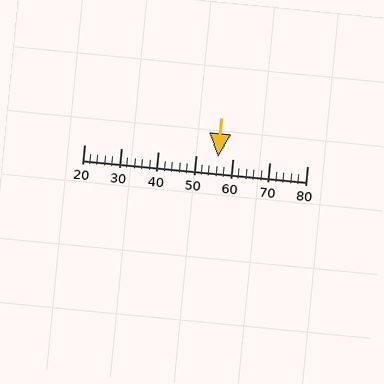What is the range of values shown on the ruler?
The ruler shows values from 20 to 80.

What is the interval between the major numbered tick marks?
The major tick marks are spaced 10 units apart.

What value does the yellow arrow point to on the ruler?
The yellow arrow points to approximately 56.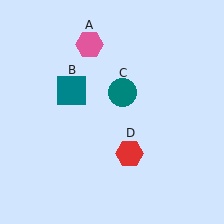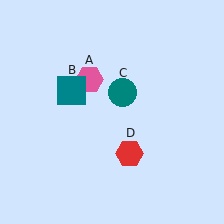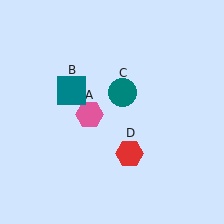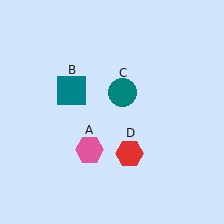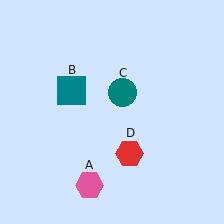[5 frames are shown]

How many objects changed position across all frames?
1 object changed position: pink hexagon (object A).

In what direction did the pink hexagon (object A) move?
The pink hexagon (object A) moved down.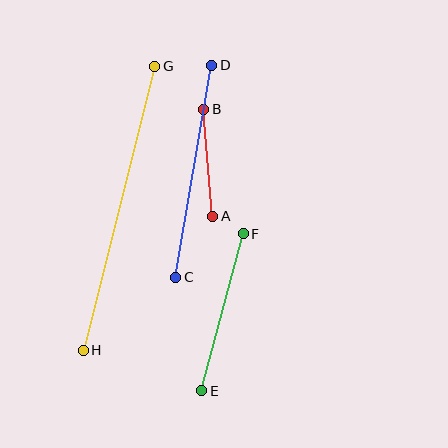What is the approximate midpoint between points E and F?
The midpoint is at approximately (223, 312) pixels.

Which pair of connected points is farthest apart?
Points G and H are farthest apart.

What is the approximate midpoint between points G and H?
The midpoint is at approximately (119, 208) pixels.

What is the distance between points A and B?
The distance is approximately 107 pixels.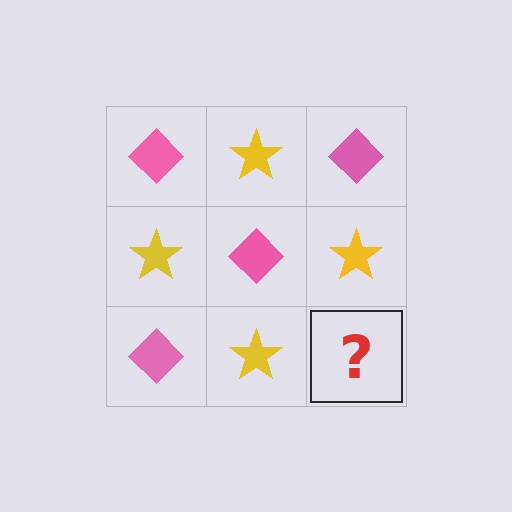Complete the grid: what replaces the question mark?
The question mark should be replaced with a pink diamond.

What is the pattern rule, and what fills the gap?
The rule is that it alternates pink diamond and yellow star in a checkerboard pattern. The gap should be filled with a pink diamond.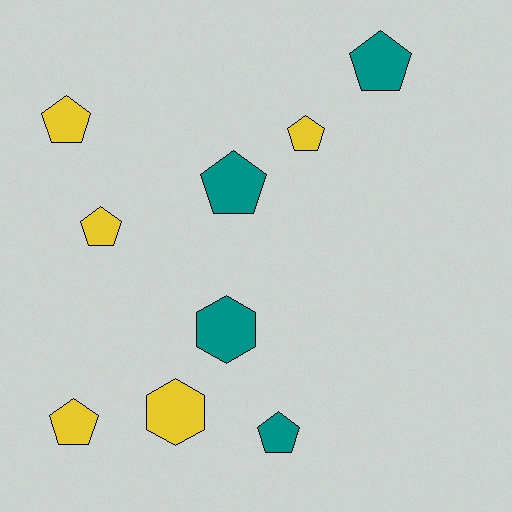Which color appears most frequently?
Yellow, with 5 objects.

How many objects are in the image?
There are 9 objects.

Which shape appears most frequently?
Pentagon, with 7 objects.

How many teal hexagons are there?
There is 1 teal hexagon.